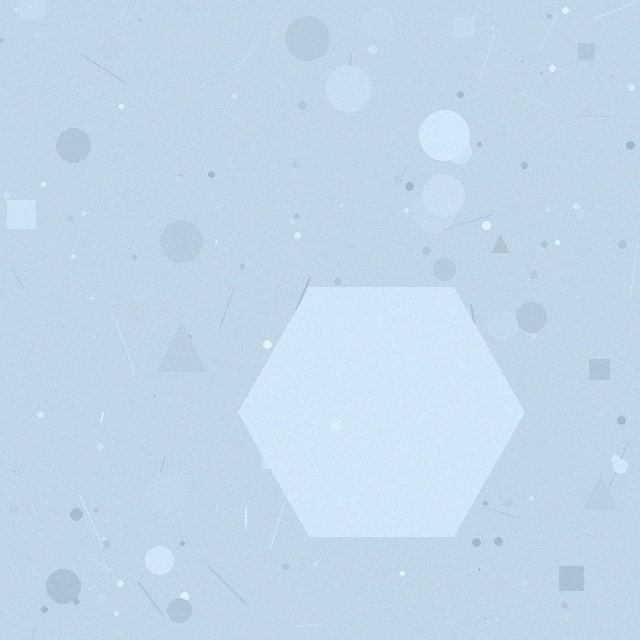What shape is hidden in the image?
A hexagon is hidden in the image.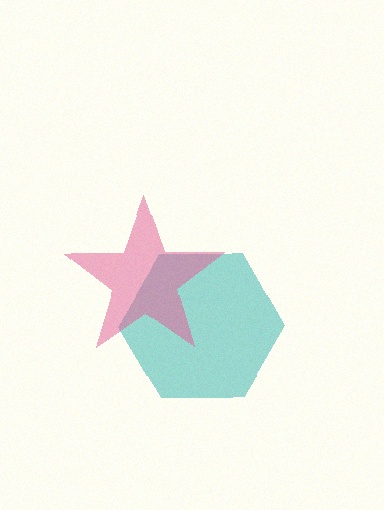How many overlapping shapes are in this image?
There are 2 overlapping shapes in the image.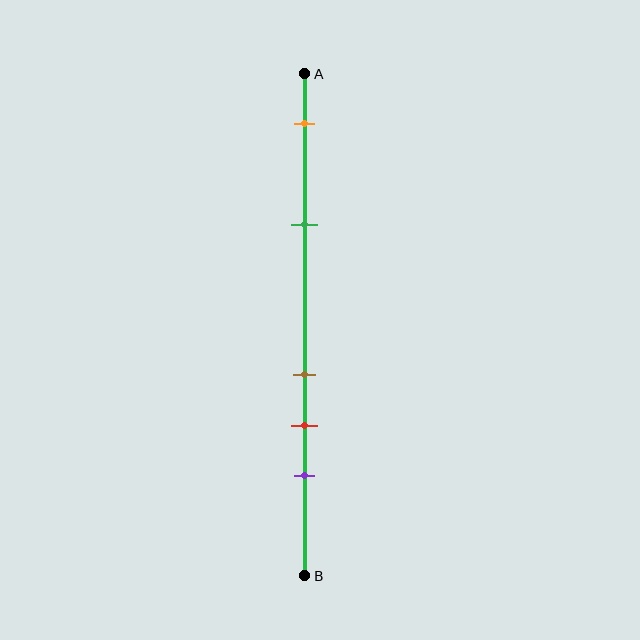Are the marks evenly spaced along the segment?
No, the marks are not evenly spaced.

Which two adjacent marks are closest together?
The brown and red marks are the closest adjacent pair.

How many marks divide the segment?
There are 5 marks dividing the segment.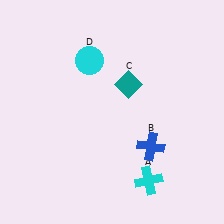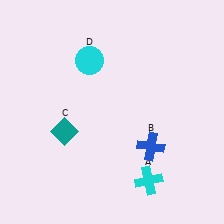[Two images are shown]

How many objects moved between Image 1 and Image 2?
1 object moved between the two images.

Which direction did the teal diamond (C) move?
The teal diamond (C) moved left.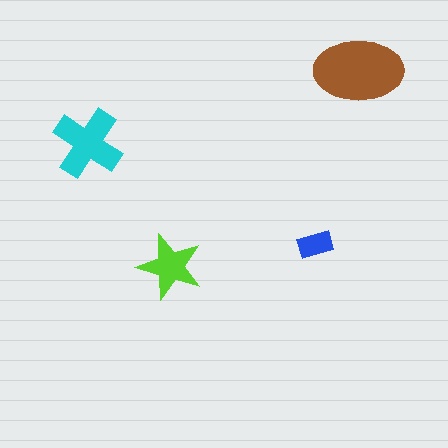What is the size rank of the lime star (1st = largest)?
3rd.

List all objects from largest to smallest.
The brown ellipse, the cyan cross, the lime star, the blue rectangle.